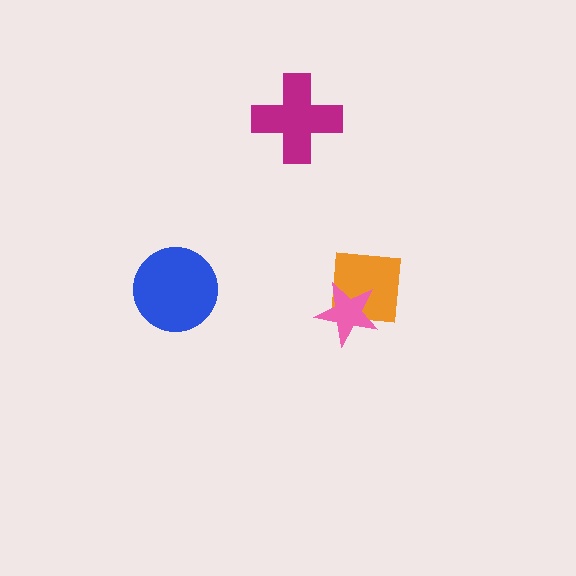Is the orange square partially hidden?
Yes, it is partially covered by another shape.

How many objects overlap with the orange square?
1 object overlaps with the orange square.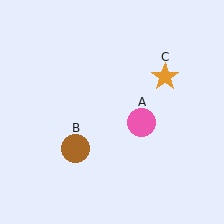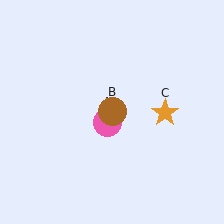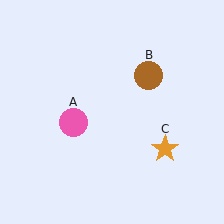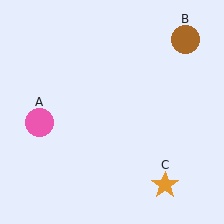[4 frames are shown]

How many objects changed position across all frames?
3 objects changed position: pink circle (object A), brown circle (object B), orange star (object C).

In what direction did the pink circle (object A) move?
The pink circle (object A) moved left.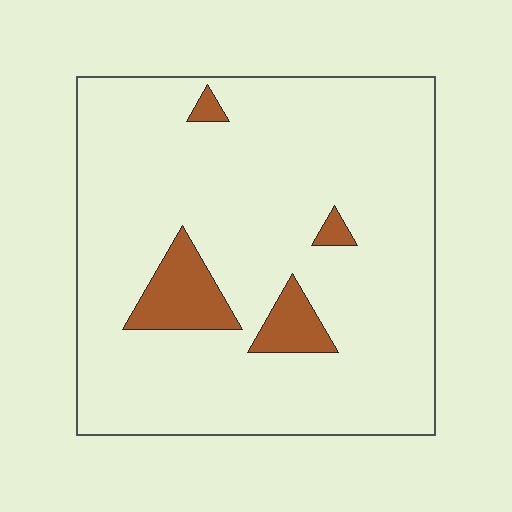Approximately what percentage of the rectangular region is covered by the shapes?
Approximately 10%.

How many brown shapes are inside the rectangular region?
4.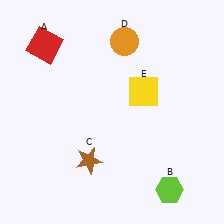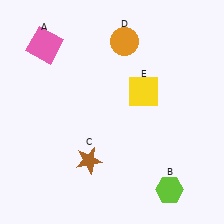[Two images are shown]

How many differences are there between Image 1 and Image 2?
There is 1 difference between the two images.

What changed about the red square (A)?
In Image 1, A is red. In Image 2, it changed to pink.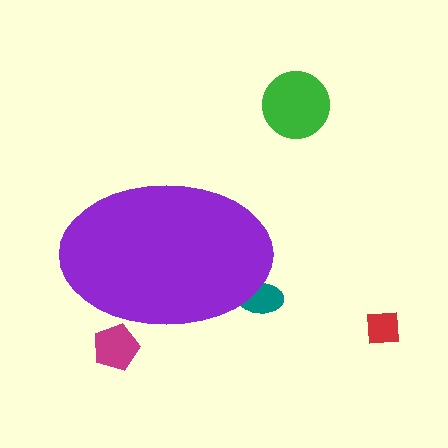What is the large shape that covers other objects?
A purple ellipse.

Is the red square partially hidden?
No, the red square is fully visible.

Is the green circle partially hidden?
No, the green circle is fully visible.